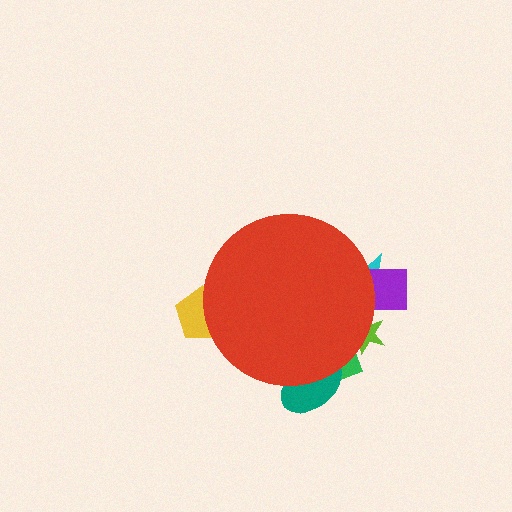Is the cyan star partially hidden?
Yes, the cyan star is partially hidden behind the red circle.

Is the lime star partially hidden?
Yes, the lime star is partially hidden behind the red circle.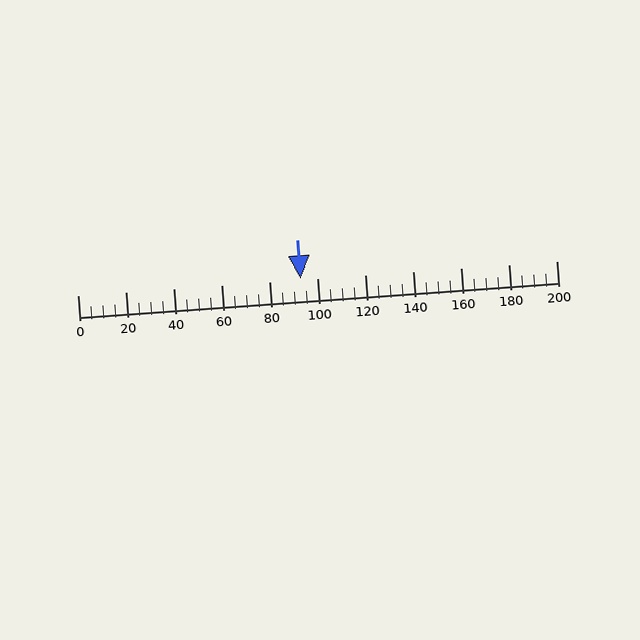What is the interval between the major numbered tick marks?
The major tick marks are spaced 20 units apart.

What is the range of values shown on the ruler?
The ruler shows values from 0 to 200.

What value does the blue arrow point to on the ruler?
The blue arrow points to approximately 93.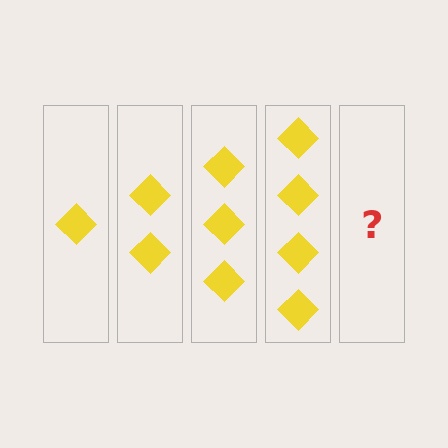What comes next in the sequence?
The next element should be 5 diamonds.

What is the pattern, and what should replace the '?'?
The pattern is that each step adds one more diamond. The '?' should be 5 diamonds.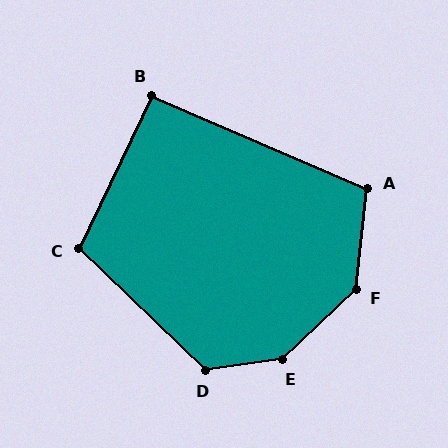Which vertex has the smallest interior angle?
B, at approximately 92 degrees.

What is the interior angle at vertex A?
Approximately 107 degrees (obtuse).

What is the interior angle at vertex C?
Approximately 108 degrees (obtuse).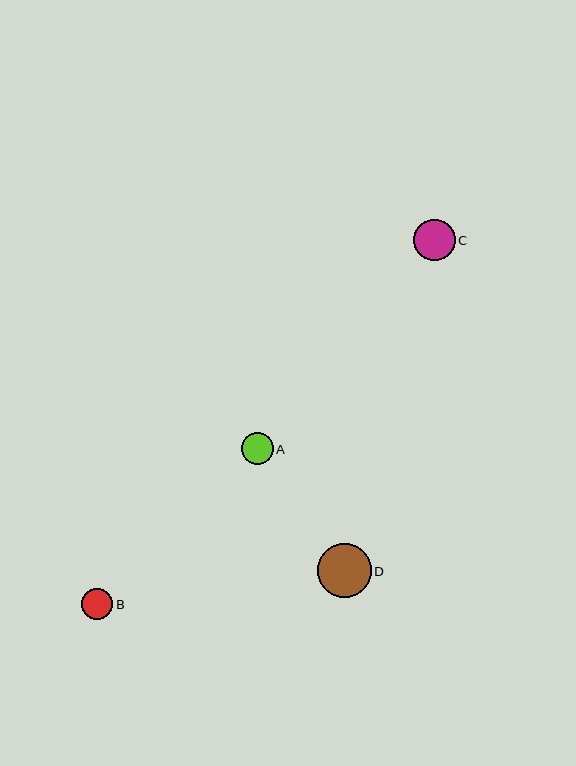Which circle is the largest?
Circle D is the largest with a size of approximately 53 pixels.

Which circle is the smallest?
Circle B is the smallest with a size of approximately 32 pixels.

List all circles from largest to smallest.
From largest to smallest: D, C, A, B.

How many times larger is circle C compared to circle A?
Circle C is approximately 1.3 times the size of circle A.